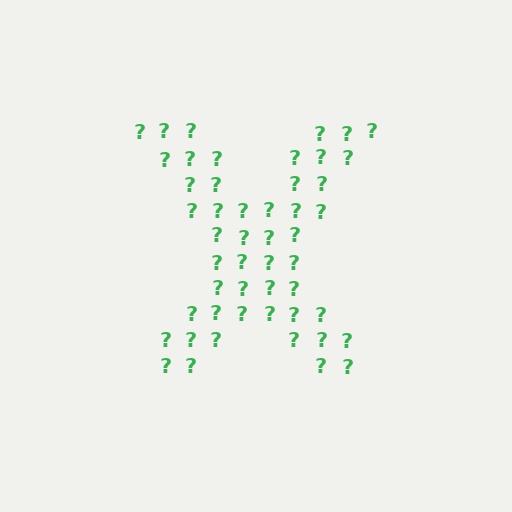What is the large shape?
The large shape is the letter X.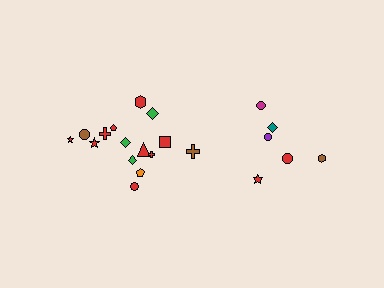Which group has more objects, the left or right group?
The left group.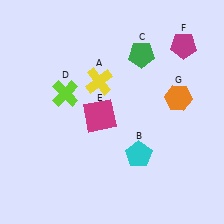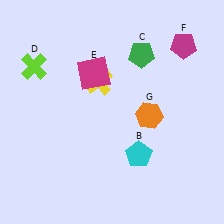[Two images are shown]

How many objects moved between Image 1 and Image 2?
3 objects moved between the two images.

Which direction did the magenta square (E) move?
The magenta square (E) moved up.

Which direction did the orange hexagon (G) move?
The orange hexagon (G) moved left.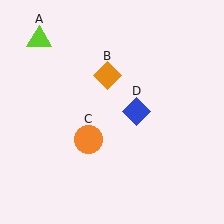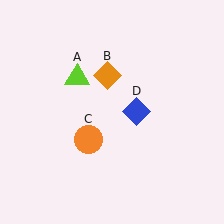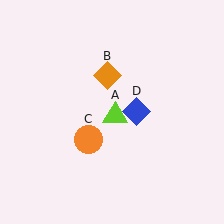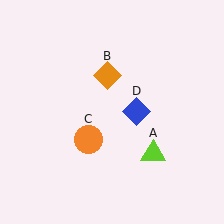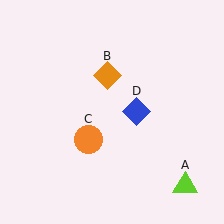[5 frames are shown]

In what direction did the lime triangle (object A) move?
The lime triangle (object A) moved down and to the right.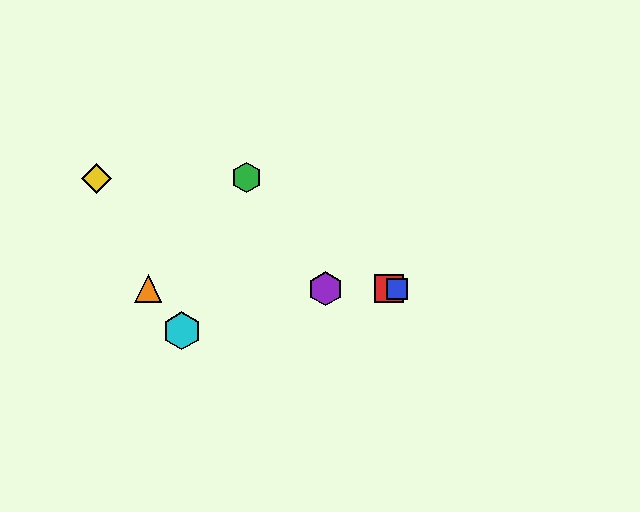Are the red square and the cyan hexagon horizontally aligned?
No, the red square is at y≈289 and the cyan hexagon is at y≈331.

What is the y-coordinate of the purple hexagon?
The purple hexagon is at y≈289.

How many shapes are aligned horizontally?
4 shapes (the red square, the blue square, the purple hexagon, the orange triangle) are aligned horizontally.